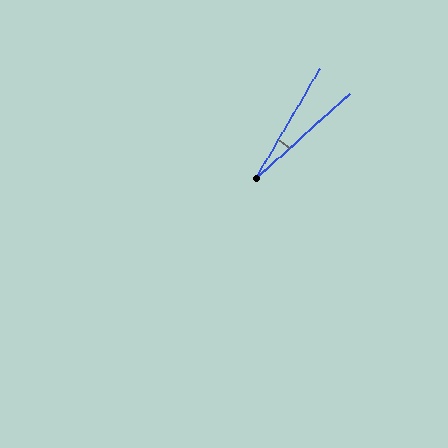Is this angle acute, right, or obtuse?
It is acute.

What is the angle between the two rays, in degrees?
Approximately 17 degrees.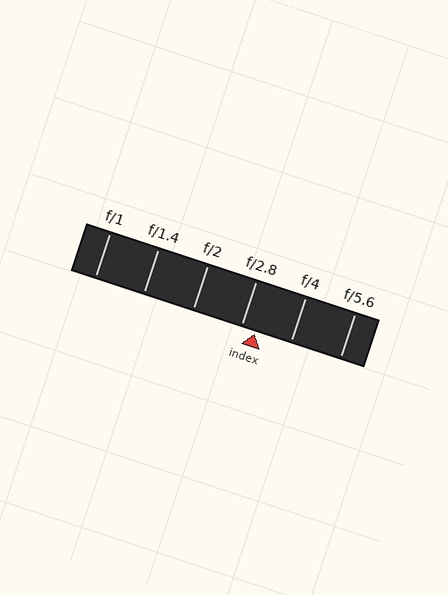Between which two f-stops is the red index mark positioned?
The index mark is between f/2.8 and f/4.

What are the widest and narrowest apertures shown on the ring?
The widest aperture shown is f/1 and the narrowest is f/5.6.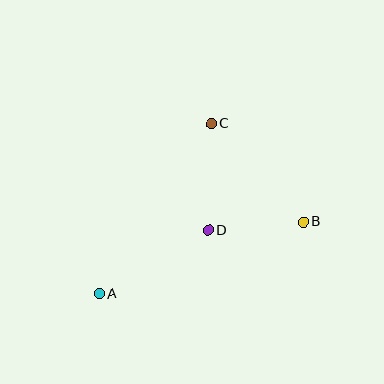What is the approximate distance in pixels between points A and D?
The distance between A and D is approximately 126 pixels.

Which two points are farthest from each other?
Points A and B are farthest from each other.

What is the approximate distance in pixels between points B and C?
The distance between B and C is approximately 134 pixels.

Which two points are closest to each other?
Points B and D are closest to each other.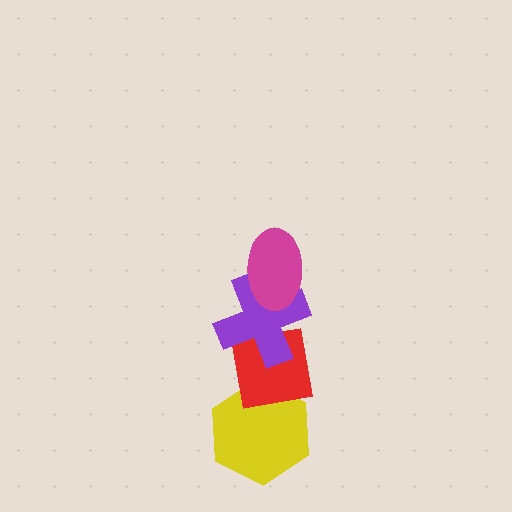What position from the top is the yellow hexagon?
The yellow hexagon is 4th from the top.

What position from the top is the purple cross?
The purple cross is 2nd from the top.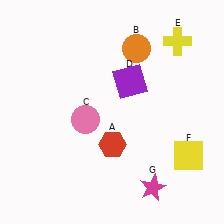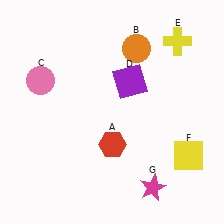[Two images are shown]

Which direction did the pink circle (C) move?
The pink circle (C) moved left.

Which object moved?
The pink circle (C) moved left.